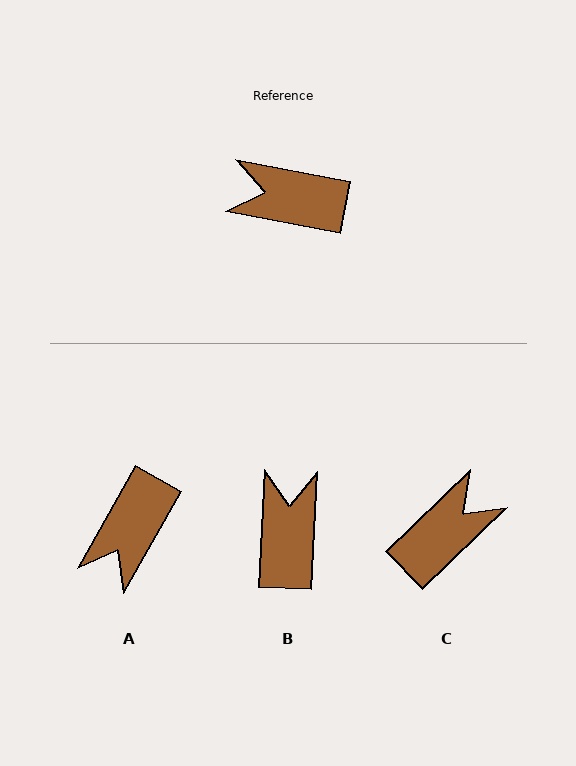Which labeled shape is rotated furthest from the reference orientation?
C, about 125 degrees away.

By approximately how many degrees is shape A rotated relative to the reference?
Approximately 72 degrees counter-clockwise.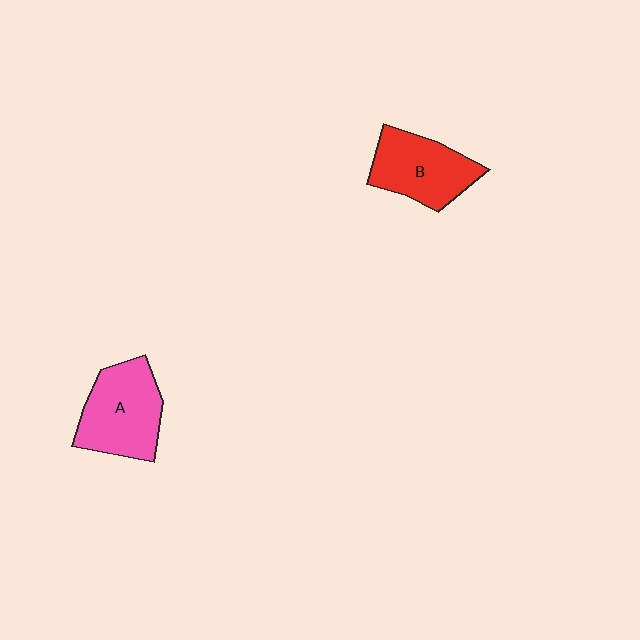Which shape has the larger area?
Shape A (pink).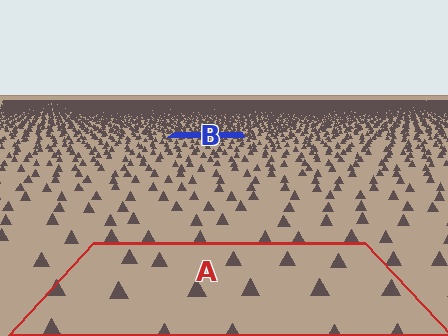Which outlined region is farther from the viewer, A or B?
Region B is farther from the viewer — the texture elements inside it appear smaller and more densely packed.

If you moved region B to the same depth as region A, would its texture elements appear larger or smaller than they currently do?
They would appear larger. At a closer depth, the same texture elements are projected at a bigger on-screen size.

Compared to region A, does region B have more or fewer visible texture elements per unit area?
Region B has more texture elements per unit area — they are packed more densely because it is farther away.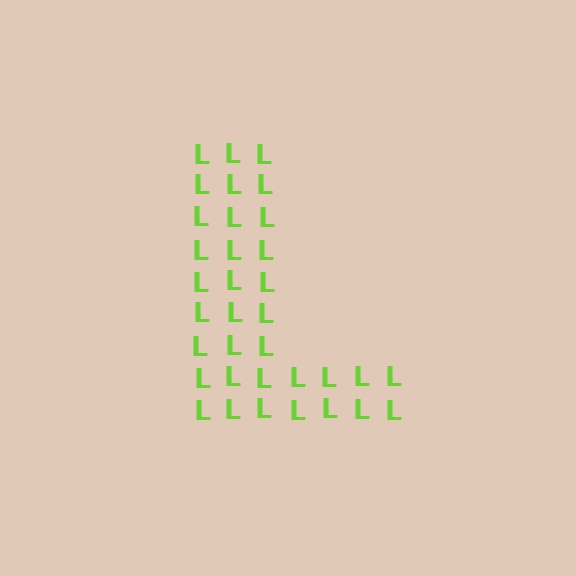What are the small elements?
The small elements are letter L's.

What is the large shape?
The large shape is the letter L.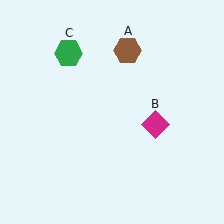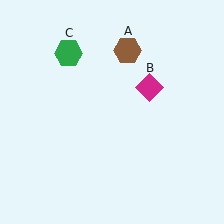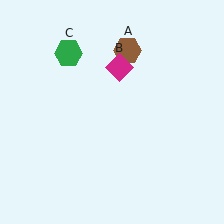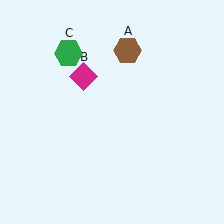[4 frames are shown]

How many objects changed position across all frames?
1 object changed position: magenta diamond (object B).